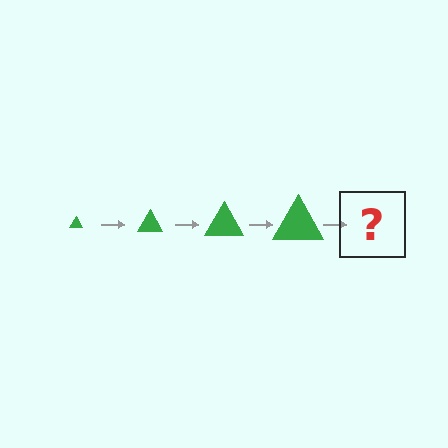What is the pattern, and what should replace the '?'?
The pattern is that the triangle gets progressively larger each step. The '?' should be a green triangle, larger than the previous one.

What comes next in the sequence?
The next element should be a green triangle, larger than the previous one.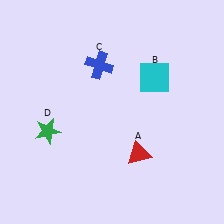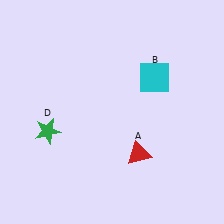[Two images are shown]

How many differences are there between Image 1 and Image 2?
There is 1 difference between the two images.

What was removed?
The blue cross (C) was removed in Image 2.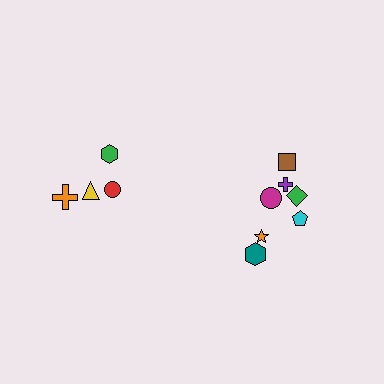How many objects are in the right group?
There are 7 objects.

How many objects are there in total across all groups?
There are 11 objects.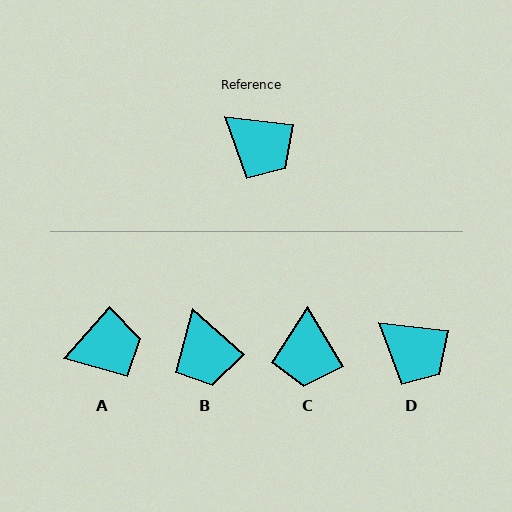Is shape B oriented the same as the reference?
No, it is off by about 35 degrees.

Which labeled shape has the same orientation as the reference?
D.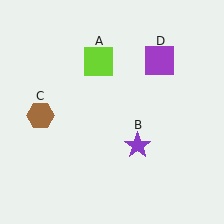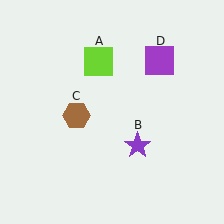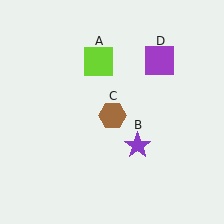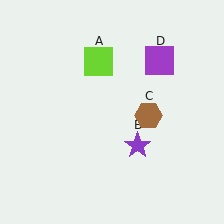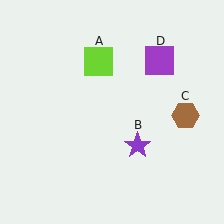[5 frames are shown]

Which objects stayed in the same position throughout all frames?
Lime square (object A) and purple star (object B) and purple square (object D) remained stationary.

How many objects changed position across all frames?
1 object changed position: brown hexagon (object C).